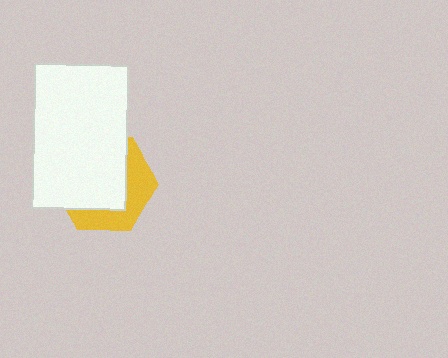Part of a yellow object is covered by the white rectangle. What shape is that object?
It is a hexagon.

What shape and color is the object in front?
The object in front is a white rectangle.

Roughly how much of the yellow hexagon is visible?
A small part of it is visible (roughly 37%).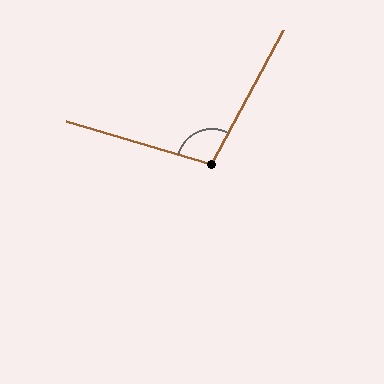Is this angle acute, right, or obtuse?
It is obtuse.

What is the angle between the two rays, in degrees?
Approximately 102 degrees.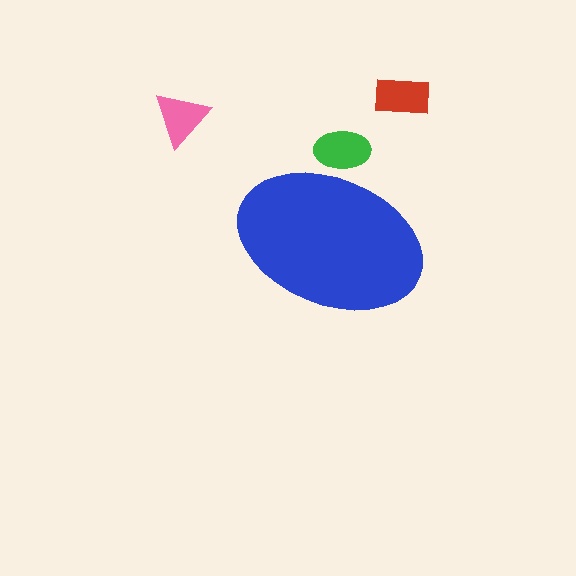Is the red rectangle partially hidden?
No, the red rectangle is fully visible.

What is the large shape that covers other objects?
A blue ellipse.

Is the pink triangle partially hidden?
No, the pink triangle is fully visible.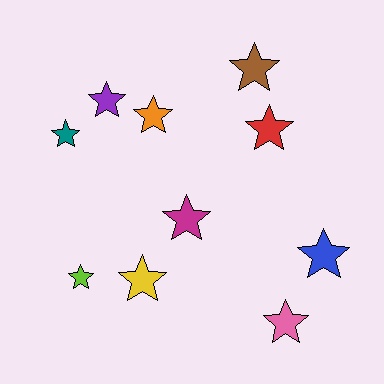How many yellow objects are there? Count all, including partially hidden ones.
There is 1 yellow object.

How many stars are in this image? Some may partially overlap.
There are 10 stars.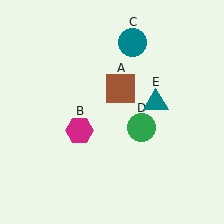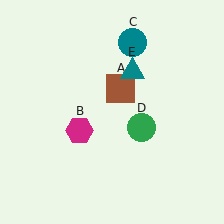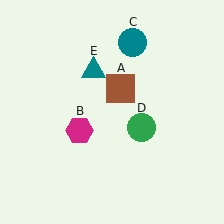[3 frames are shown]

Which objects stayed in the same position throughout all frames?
Brown square (object A) and magenta hexagon (object B) and teal circle (object C) and green circle (object D) remained stationary.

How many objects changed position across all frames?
1 object changed position: teal triangle (object E).